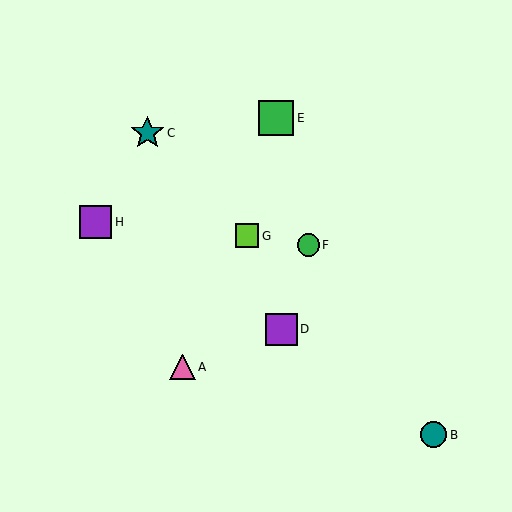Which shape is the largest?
The green square (labeled E) is the largest.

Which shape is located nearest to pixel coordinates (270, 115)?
The green square (labeled E) at (276, 118) is nearest to that location.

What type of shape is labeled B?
Shape B is a teal circle.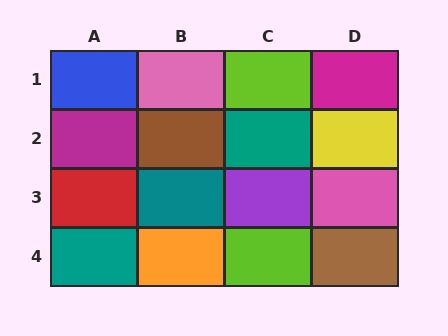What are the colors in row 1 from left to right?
Blue, pink, lime, magenta.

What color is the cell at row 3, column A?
Red.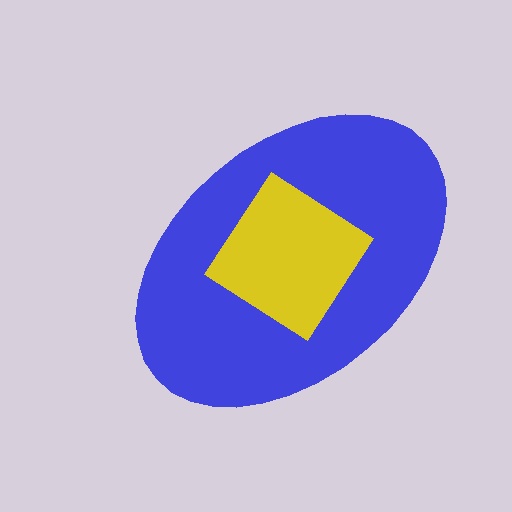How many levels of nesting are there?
2.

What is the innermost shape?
The yellow diamond.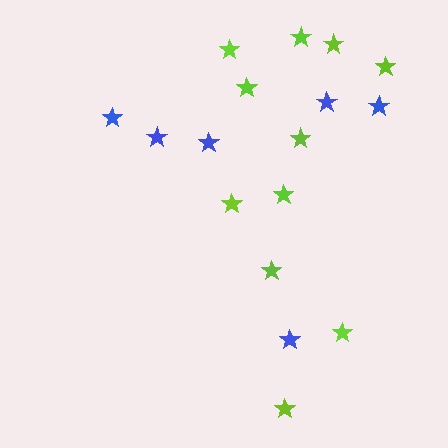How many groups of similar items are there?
There are 2 groups: one group of blue stars (6) and one group of lime stars (11).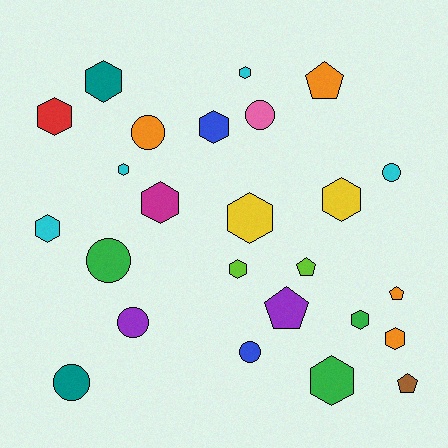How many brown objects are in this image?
There is 1 brown object.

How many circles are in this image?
There are 7 circles.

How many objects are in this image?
There are 25 objects.